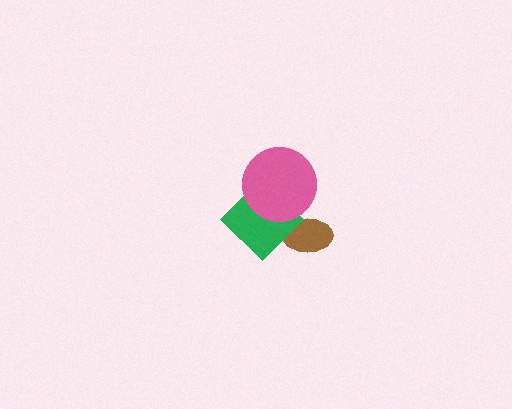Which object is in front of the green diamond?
The pink circle is in front of the green diamond.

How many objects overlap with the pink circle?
1 object overlaps with the pink circle.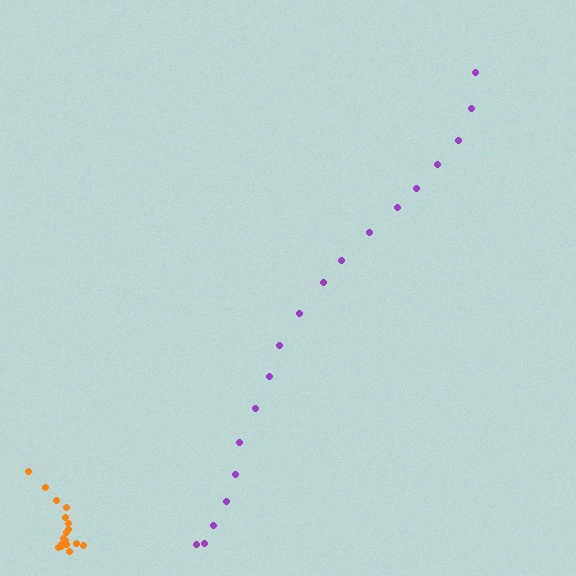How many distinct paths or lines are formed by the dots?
There are 2 distinct paths.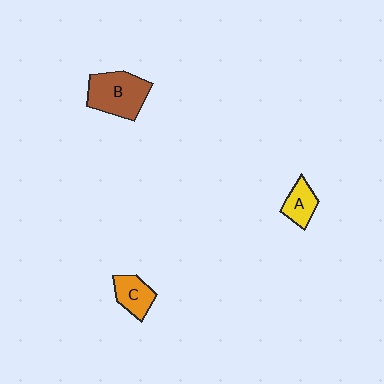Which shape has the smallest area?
Shape A (yellow).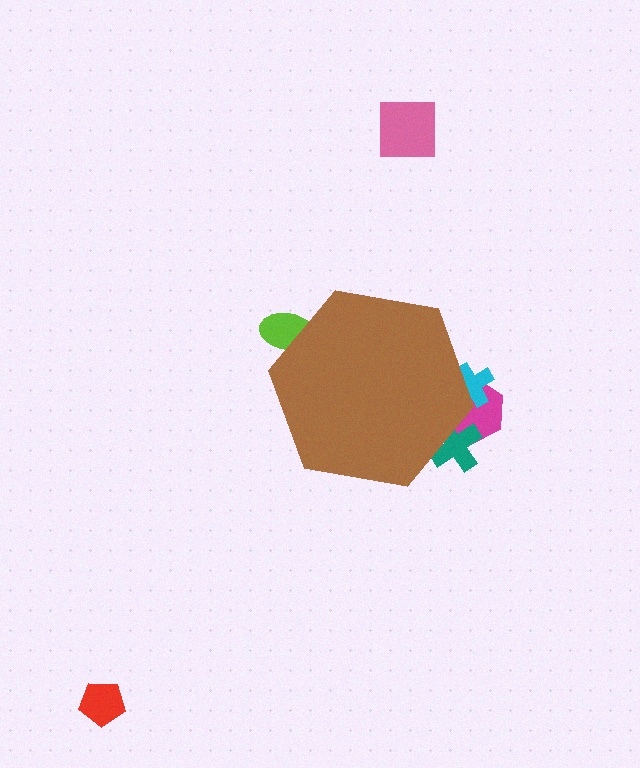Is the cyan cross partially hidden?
Yes, the cyan cross is partially hidden behind the brown hexagon.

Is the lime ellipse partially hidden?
Yes, the lime ellipse is partially hidden behind the brown hexagon.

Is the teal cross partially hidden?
Yes, the teal cross is partially hidden behind the brown hexagon.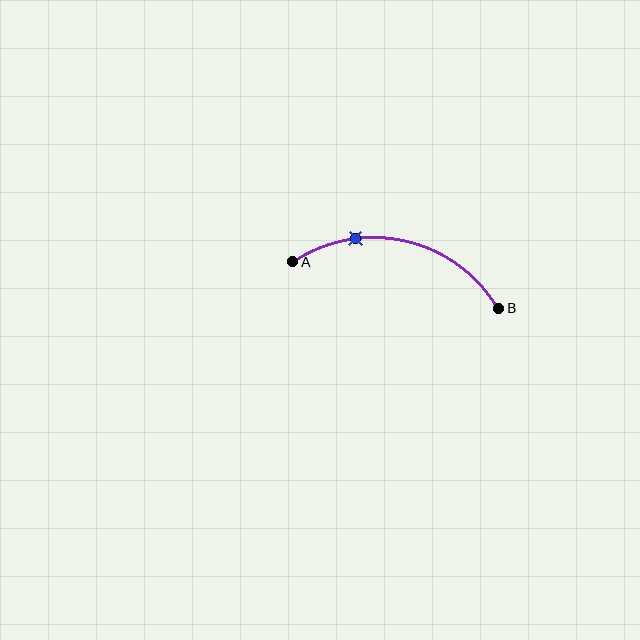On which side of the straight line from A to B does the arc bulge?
The arc bulges above the straight line connecting A and B.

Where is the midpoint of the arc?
The arc midpoint is the point on the curve farthest from the straight line joining A and B. It sits above that line.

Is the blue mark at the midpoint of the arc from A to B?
No. The blue mark lies on the arc but is closer to endpoint A. The arc midpoint would be at the point on the curve equidistant along the arc from both A and B.